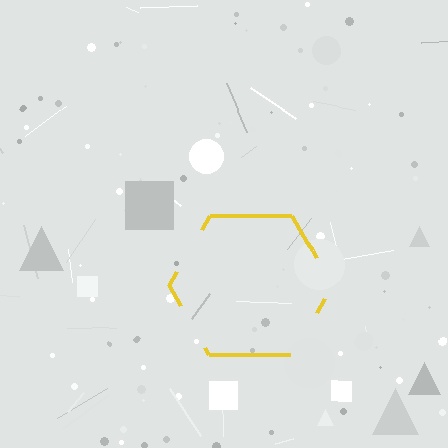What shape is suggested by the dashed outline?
The dashed outline suggests a hexagon.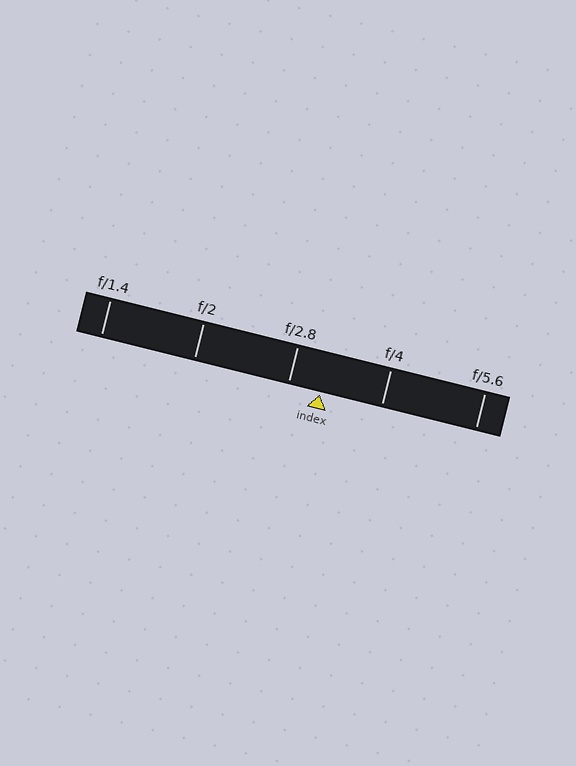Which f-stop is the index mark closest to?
The index mark is closest to f/2.8.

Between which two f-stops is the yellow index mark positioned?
The index mark is between f/2.8 and f/4.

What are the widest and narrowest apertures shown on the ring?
The widest aperture shown is f/1.4 and the narrowest is f/5.6.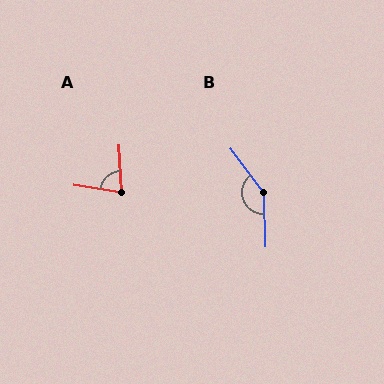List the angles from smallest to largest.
A (78°), B (145°).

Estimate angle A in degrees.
Approximately 78 degrees.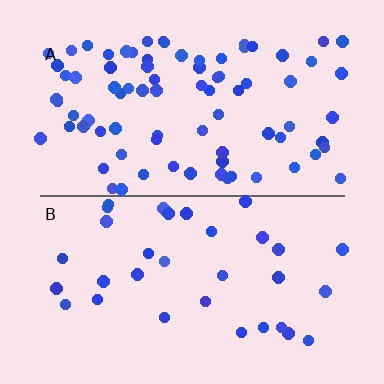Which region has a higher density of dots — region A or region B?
A (the top).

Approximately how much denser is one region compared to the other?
Approximately 2.5× — region A over region B.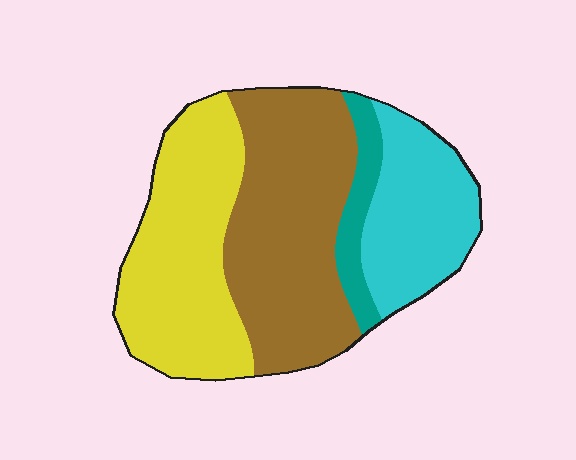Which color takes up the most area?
Brown, at roughly 40%.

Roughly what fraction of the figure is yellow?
Yellow takes up between a quarter and a half of the figure.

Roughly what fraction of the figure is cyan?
Cyan covers 21% of the figure.